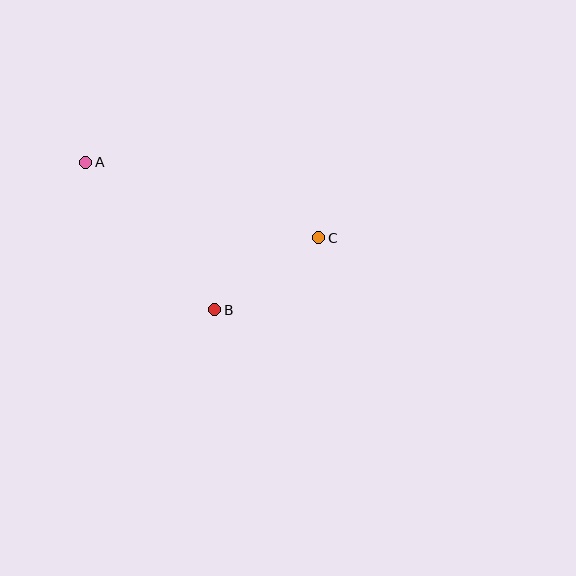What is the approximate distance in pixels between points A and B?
The distance between A and B is approximately 196 pixels.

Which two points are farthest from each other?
Points A and C are farthest from each other.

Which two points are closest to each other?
Points B and C are closest to each other.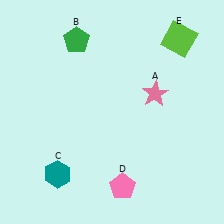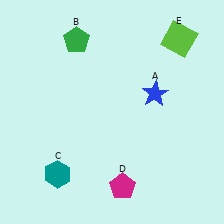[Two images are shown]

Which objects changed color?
A changed from pink to blue. D changed from pink to magenta.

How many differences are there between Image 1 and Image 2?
There are 2 differences between the two images.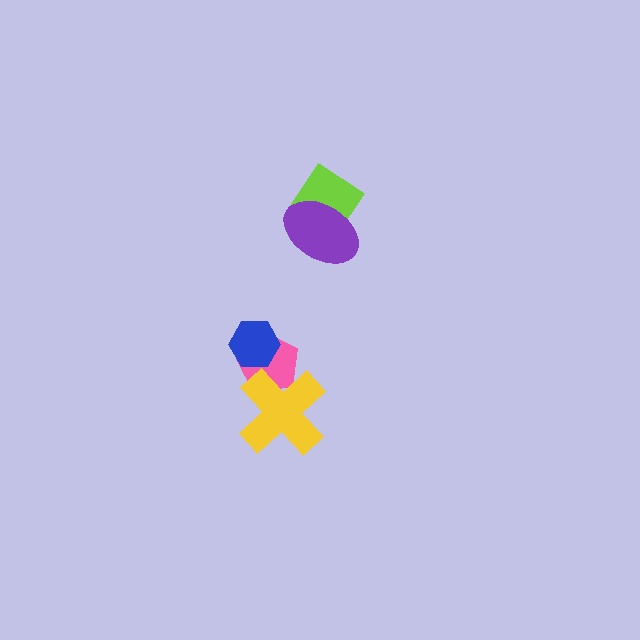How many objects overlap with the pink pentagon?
2 objects overlap with the pink pentagon.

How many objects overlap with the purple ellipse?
1 object overlaps with the purple ellipse.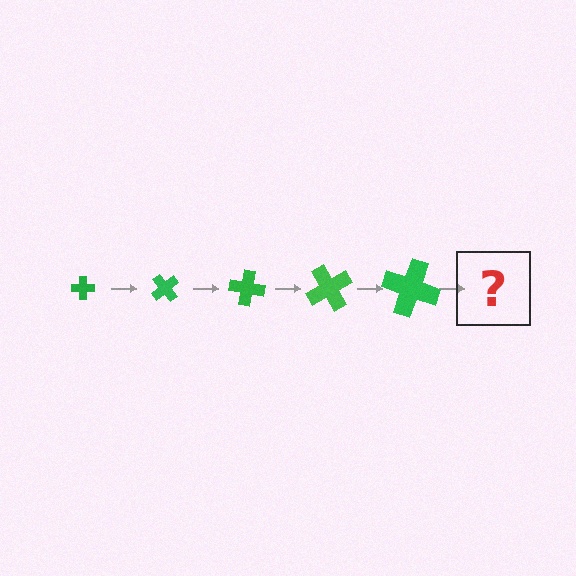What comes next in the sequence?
The next element should be a cross, larger than the previous one and rotated 250 degrees from the start.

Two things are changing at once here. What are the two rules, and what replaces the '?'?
The two rules are that the cross grows larger each step and it rotates 50 degrees each step. The '?' should be a cross, larger than the previous one and rotated 250 degrees from the start.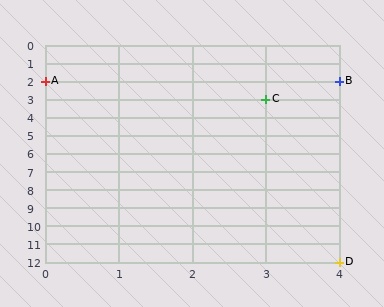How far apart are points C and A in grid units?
Points C and A are 3 columns and 1 row apart (about 3.2 grid units diagonally).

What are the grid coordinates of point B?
Point B is at grid coordinates (4, 2).